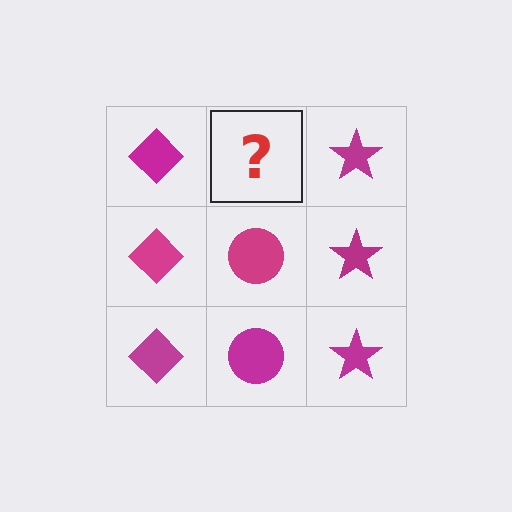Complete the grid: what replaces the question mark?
The question mark should be replaced with a magenta circle.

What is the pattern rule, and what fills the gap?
The rule is that each column has a consistent shape. The gap should be filled with a magenta circle.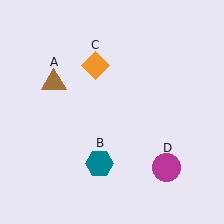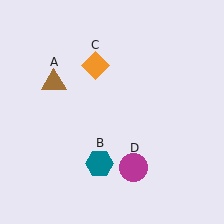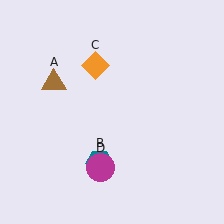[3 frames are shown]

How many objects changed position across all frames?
1 object changed position: magenta circle (object D).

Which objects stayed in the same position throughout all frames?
Brown triangle (object A) and teal hexagon (object B) and orange diamond (object C) remained stationary.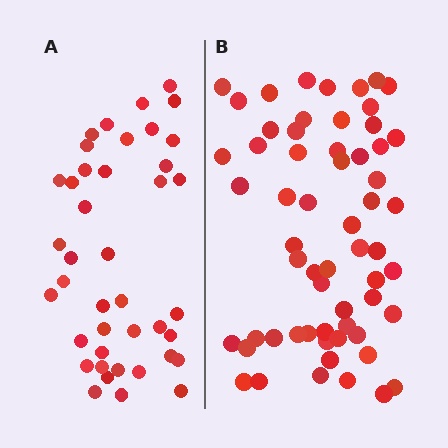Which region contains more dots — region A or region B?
Region B (the right region) has more dots.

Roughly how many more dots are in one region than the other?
Region B has approximately 20 more dots than region A.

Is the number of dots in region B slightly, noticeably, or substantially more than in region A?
Region B has substantially more. The ratio is roughly 1.5 to 1.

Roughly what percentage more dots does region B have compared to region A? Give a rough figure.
About 45% more.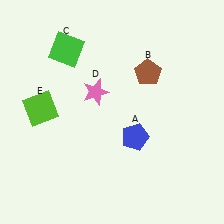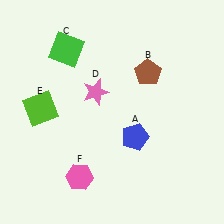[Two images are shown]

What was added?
A pink hexagon (F) was added in Image 2.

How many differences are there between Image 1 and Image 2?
There is 1 difference between the two images.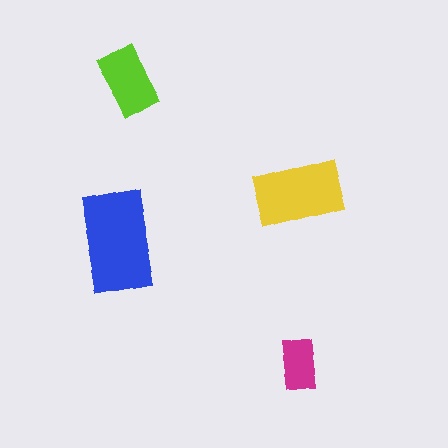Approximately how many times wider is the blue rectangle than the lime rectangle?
About 1.5 times wider.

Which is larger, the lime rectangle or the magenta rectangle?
The lime one.